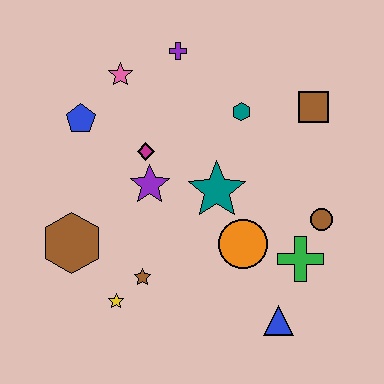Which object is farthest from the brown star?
The brown square is farthest from the brown star.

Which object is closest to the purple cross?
The pink star is closest to the purple cross.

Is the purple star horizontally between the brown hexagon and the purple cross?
Yes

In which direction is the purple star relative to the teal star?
The purple star is to the left of the teal star.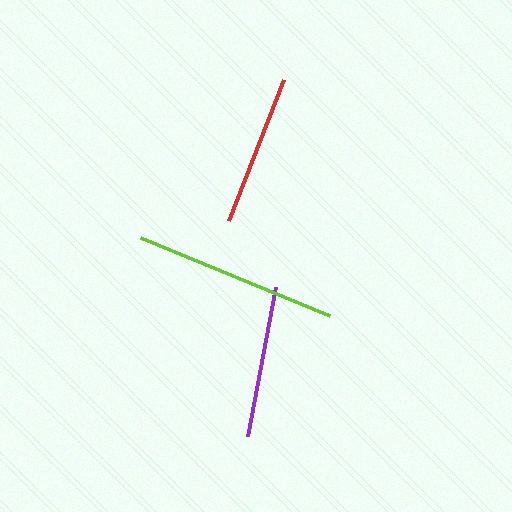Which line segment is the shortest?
The red line is the shortest at approximately 151 pixels.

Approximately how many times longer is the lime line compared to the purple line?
The lime line is approximately 1.4 times the length of the purple line.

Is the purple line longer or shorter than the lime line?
The lime line is longer than the purple line.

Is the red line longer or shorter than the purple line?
The purple line is longer than the red line.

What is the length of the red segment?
The red segment is approximately 151 pixels long.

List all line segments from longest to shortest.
From longest to shortest: lime, purple, red.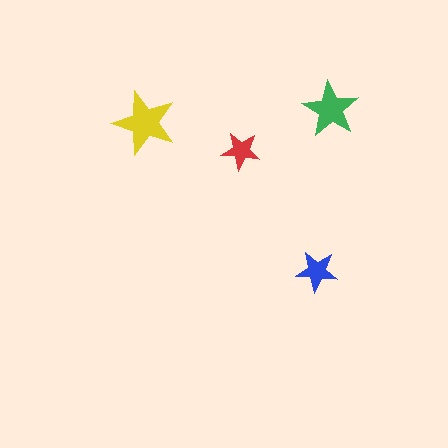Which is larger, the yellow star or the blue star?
The yellow one.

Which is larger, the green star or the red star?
The green one.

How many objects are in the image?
There are 4 objects in the image.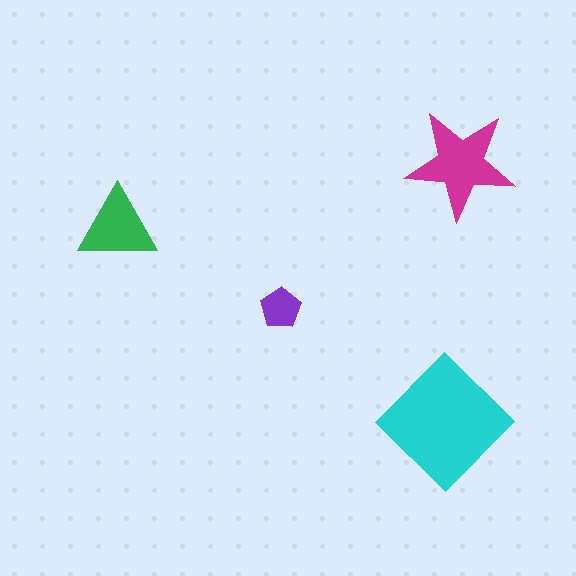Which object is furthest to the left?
The green triangle is leftmost.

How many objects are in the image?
There are 4 objects in the image.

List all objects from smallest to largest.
The purple pentagon, the green triangle, the magenta star, the cyan diamond.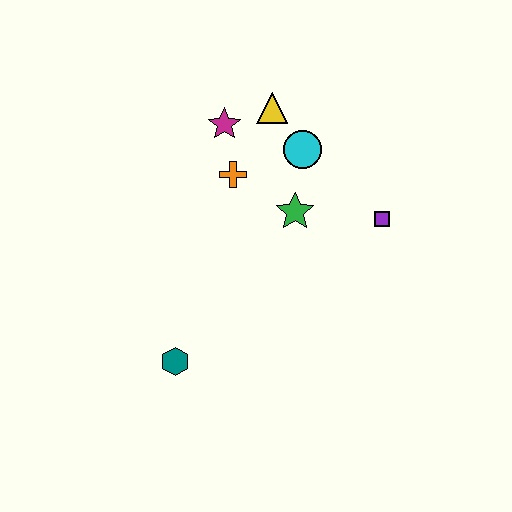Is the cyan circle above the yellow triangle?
No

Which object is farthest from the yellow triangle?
The teal hexagon is farthest from the yellow triangle.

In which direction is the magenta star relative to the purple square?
The magenta star is to the left of the purple square.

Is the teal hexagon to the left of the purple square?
Yes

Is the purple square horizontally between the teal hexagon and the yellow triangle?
No